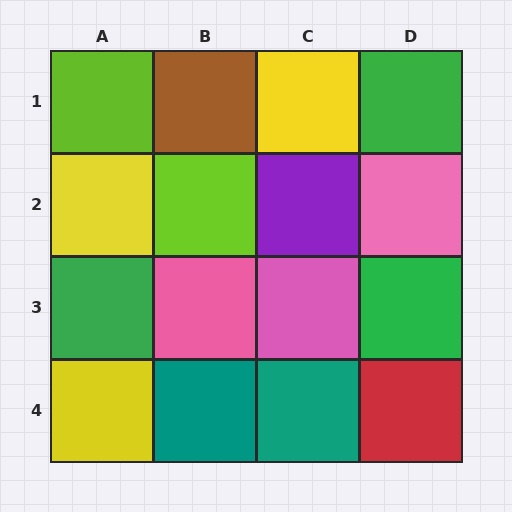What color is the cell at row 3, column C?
Pink.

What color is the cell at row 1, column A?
Lime.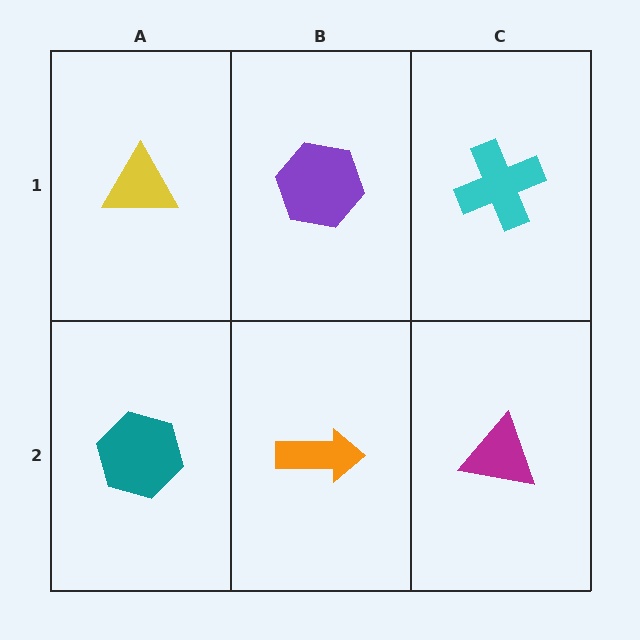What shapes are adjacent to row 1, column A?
A teal hexagon (row 2, column A), a purple hexagon (row 1, column B).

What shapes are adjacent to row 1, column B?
An orange arrow (row 2, column B), a yellow triangle (row 1, column A), a cyan cross (row 1, column C).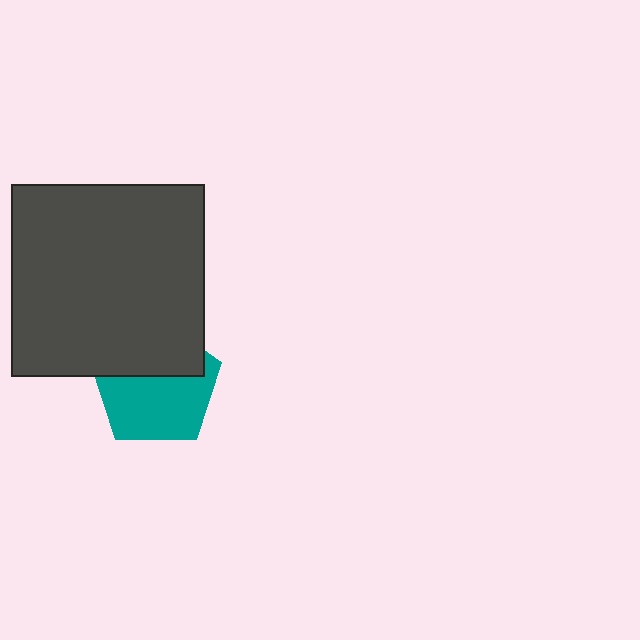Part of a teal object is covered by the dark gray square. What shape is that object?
It is a pentagon.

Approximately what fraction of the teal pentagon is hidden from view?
Roughly 42% of the teal pentagon is hidden behind the dark gray square.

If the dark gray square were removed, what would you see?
You would see the complete teal pentagon.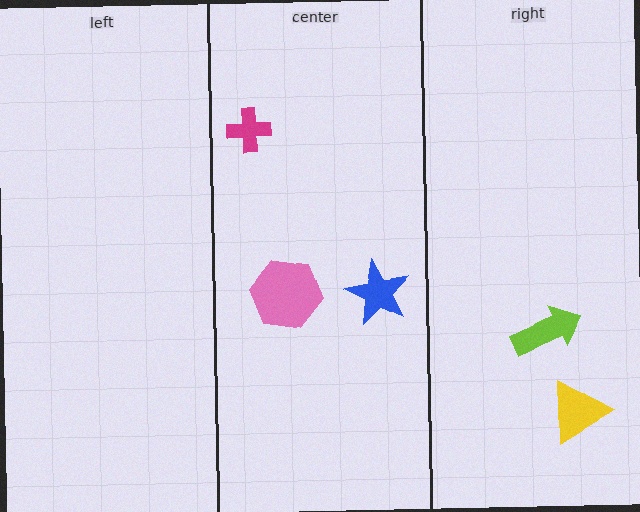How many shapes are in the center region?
3.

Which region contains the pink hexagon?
The center region.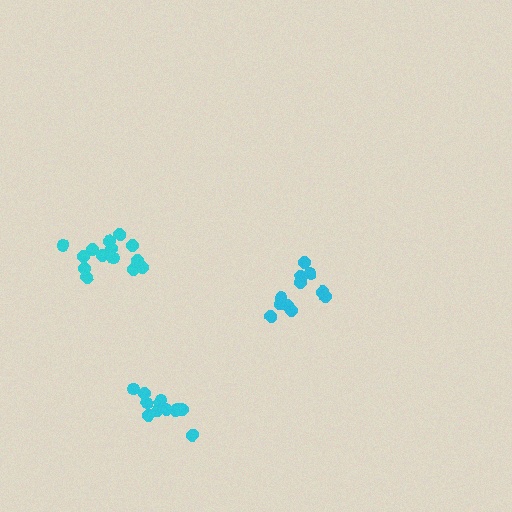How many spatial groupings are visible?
There are 3 spatial groupings.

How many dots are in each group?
Group 1: 14 dots, Group 2: 11 dots, Group 3: 12 dots (37 total).